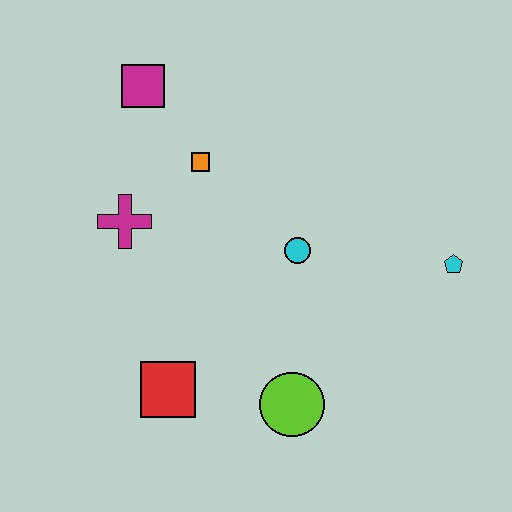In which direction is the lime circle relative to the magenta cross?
The lime circle is below the magenta cross.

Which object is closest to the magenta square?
The orange square is closest to the magenta square.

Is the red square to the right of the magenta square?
Yes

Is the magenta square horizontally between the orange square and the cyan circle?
No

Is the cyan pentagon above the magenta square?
No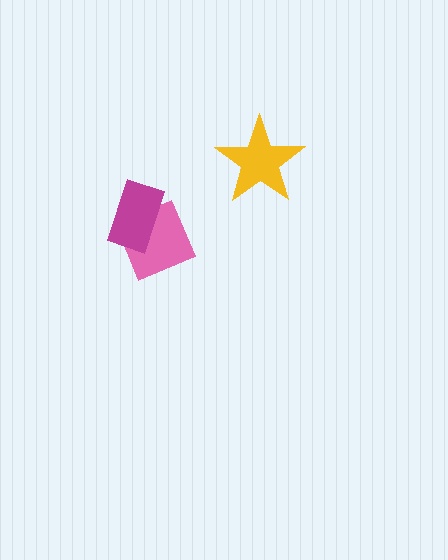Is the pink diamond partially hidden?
Yes, it is partially covered by another shape.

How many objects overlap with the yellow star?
0 objects overlap with the yellow star.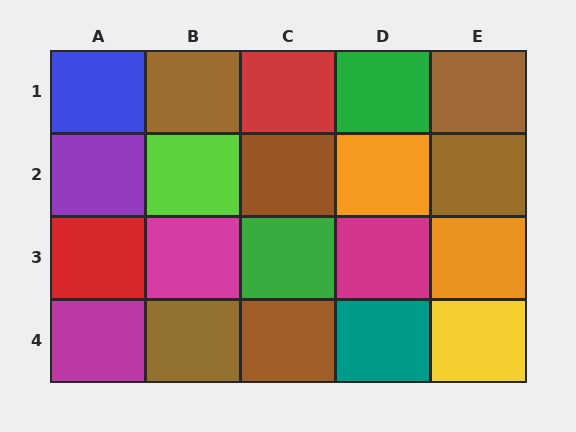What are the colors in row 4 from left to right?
Magenta, brown, brown, teal, yellow.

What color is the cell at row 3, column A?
Red.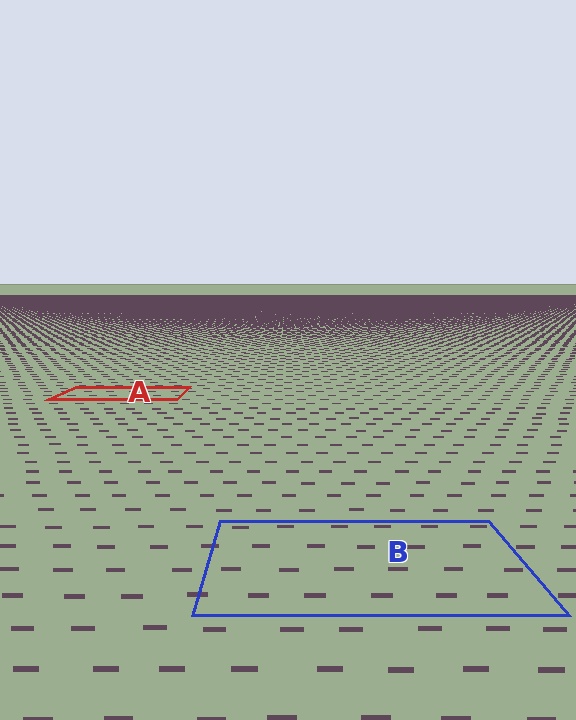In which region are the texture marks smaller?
The texture marks are smaller in region A, because it is farther away.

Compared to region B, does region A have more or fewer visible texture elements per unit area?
Region A has more texture elements per unit area — they are packed more densely because it is farther away.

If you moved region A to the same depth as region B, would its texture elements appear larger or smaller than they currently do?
They would appear larger. At a closer depth, the same texture elements are projected at a bigger on-screen size.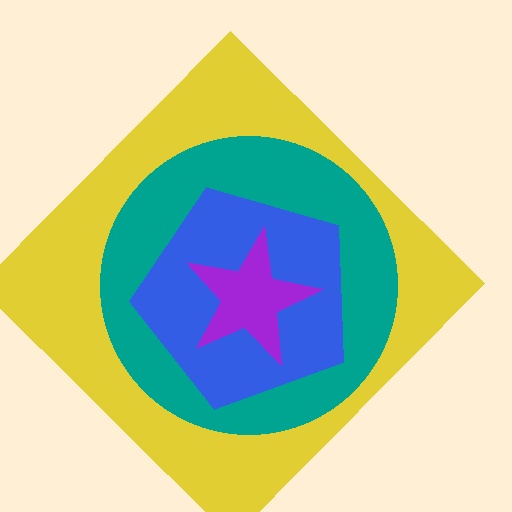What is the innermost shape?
The purple star.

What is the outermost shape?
The yellow diamond.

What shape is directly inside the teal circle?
The blue pentagon.